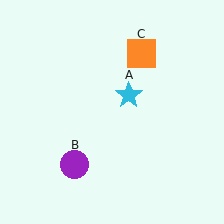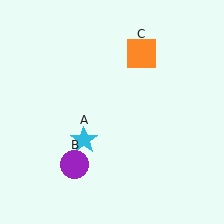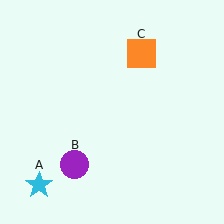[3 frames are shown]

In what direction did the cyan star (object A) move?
The cyan star (object A) moved down and to the left.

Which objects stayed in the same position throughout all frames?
Purple circle (object B) and orange square (object C) remained stationary.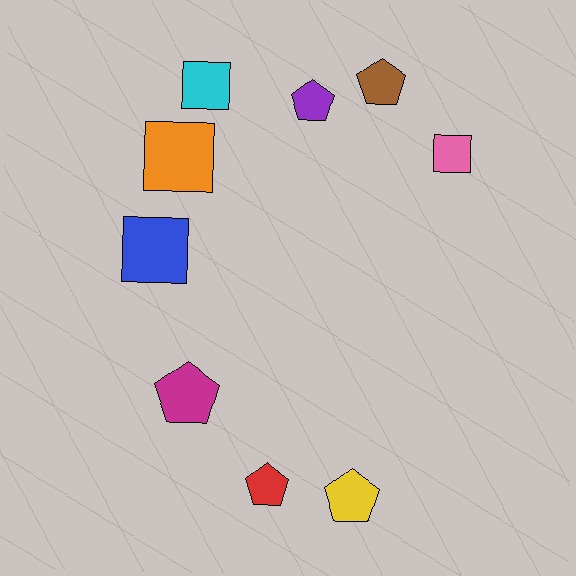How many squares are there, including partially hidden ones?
There are 4 squares.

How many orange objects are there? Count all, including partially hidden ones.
There is 1 orange object.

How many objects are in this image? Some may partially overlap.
There are 9 objects.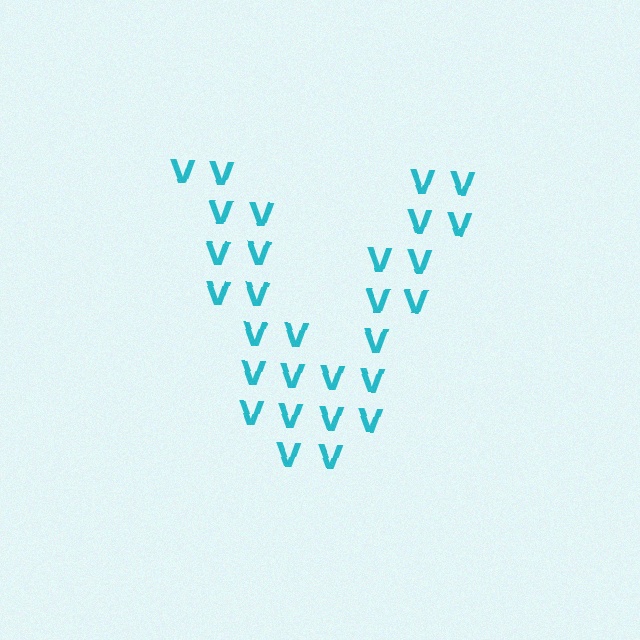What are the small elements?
The small elements are letter V's.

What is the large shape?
The large shape is the letter V.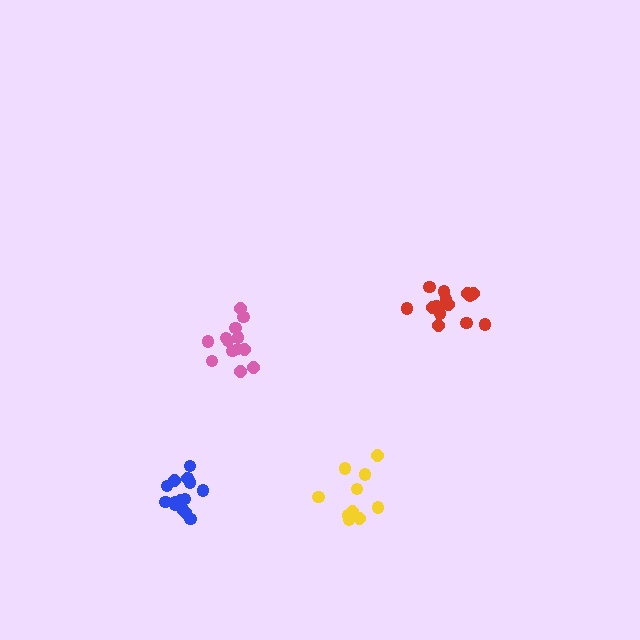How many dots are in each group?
Group 1: 15 dots, Group 2: 16 dots, Group 3: 13 dots, Group 4: 10 dots (54 total).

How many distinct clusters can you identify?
There are 4 distinct clusters.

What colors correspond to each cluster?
The clusters are colored: red, blue, pink, yellow.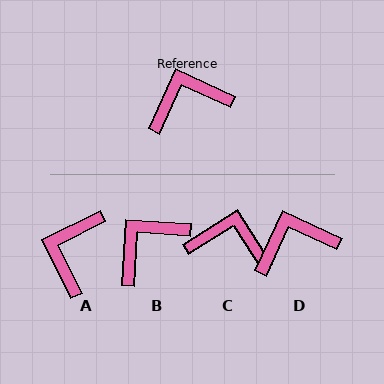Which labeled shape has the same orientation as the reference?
D.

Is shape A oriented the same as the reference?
No, it is off by about 51 degrees.